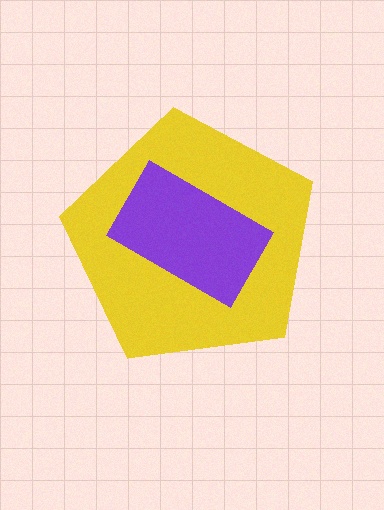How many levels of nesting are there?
2.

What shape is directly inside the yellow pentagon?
The purple rectangle.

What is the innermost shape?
The purple rectangle.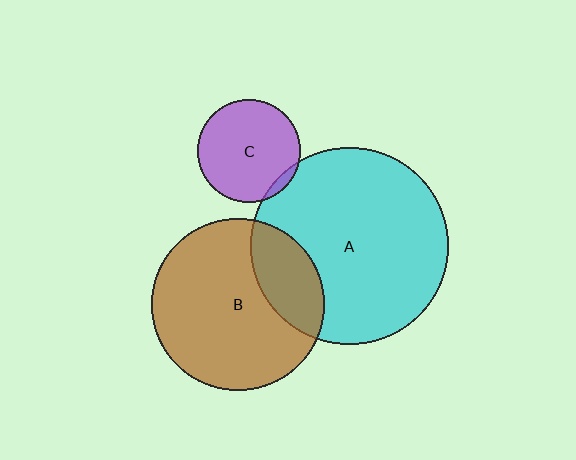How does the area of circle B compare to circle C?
Approximately 2.8 times.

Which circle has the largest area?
Circle A (cyan).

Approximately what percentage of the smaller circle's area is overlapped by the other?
Approximately 5%.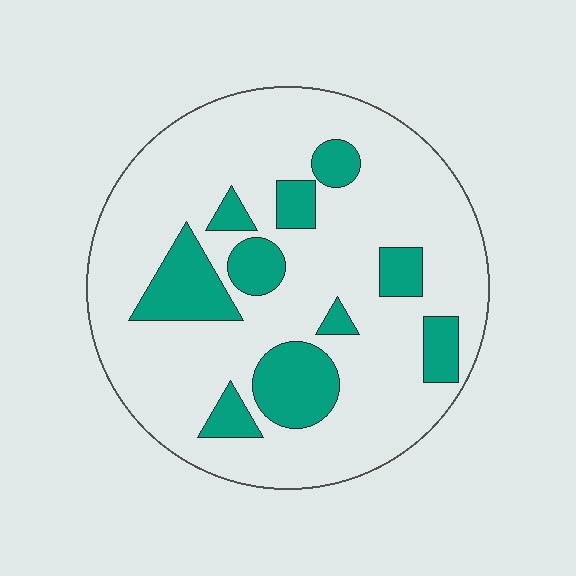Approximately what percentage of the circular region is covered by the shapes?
Approximately 20%.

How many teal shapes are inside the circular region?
10.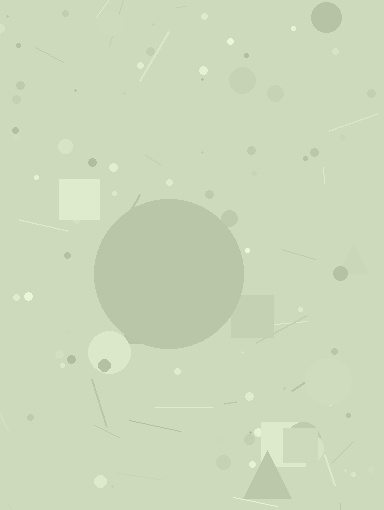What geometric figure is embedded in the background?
A circle is embedded in the background.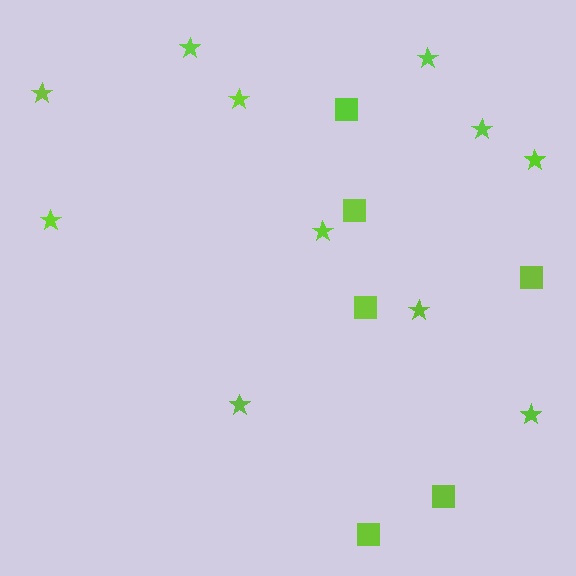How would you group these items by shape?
There are 2 groups: one group of stars (11) and one group of squares (6).